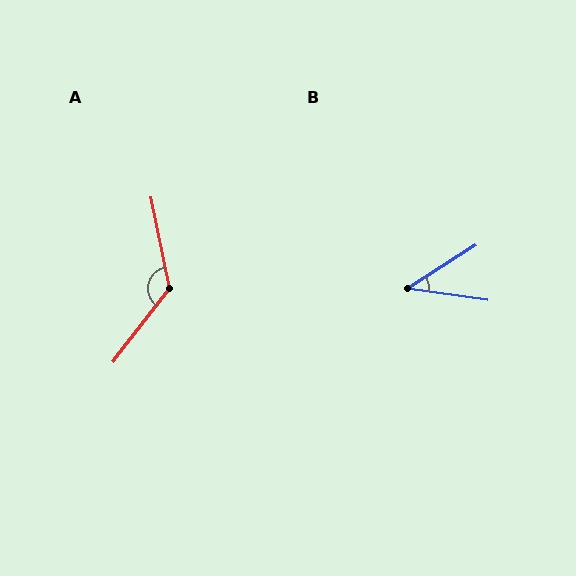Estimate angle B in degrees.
Approximately 41 degrees.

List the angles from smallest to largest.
B (41°), A (131°).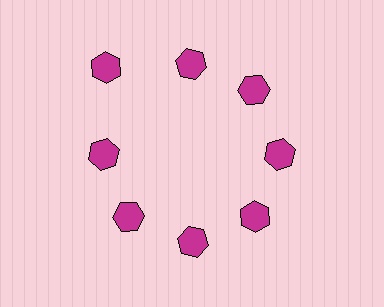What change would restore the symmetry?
The symmetry would be restored by moving it inward, back onto the ring so that all 8 hexagons sit at equal angles and equal distance from the center.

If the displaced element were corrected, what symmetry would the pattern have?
It would have 8-fold rotational symmetry — the pattern would map onto itself every 45 degrees.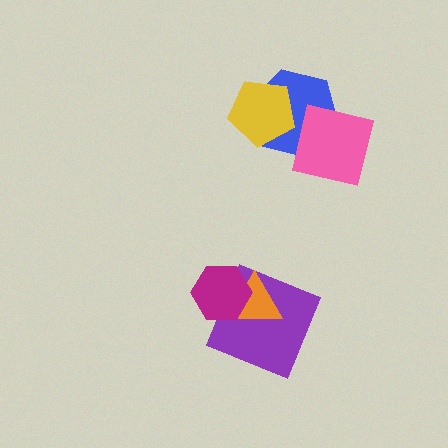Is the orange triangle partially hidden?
Yes, it is partially covered by another shape.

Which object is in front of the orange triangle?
The magenta hexagon is in front of the orange triangle.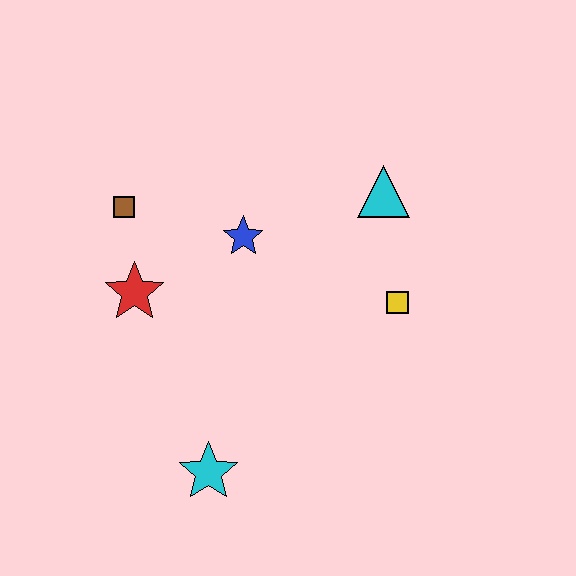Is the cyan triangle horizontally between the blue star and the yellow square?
Yes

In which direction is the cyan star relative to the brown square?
The cyan star is below the brown square.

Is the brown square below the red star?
No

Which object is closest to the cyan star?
The red star is closest to the cyan star.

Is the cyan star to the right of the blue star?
No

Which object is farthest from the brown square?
The yellow square is farthest from the brown square.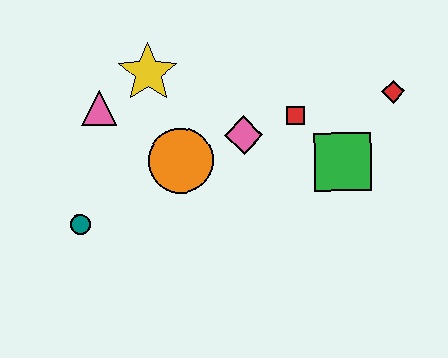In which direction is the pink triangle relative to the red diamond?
The pink triangle is to the left of the red diamond.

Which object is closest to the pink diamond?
The red square is closest to the pink diamond.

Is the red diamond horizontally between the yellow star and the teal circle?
No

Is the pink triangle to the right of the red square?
No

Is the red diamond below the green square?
No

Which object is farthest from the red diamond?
The teal circle is farthest from the red diamond.